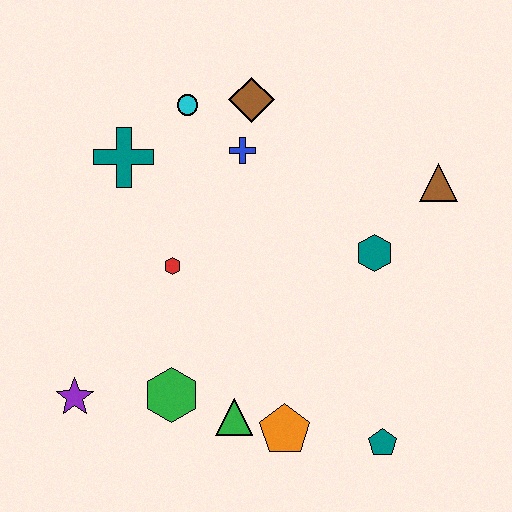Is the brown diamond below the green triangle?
No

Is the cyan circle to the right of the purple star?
Yes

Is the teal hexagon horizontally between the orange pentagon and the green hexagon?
No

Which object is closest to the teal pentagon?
The orange pentagon is closest to the teal pentagon.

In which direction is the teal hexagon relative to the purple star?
The teal hexagon is to the right of the purple star.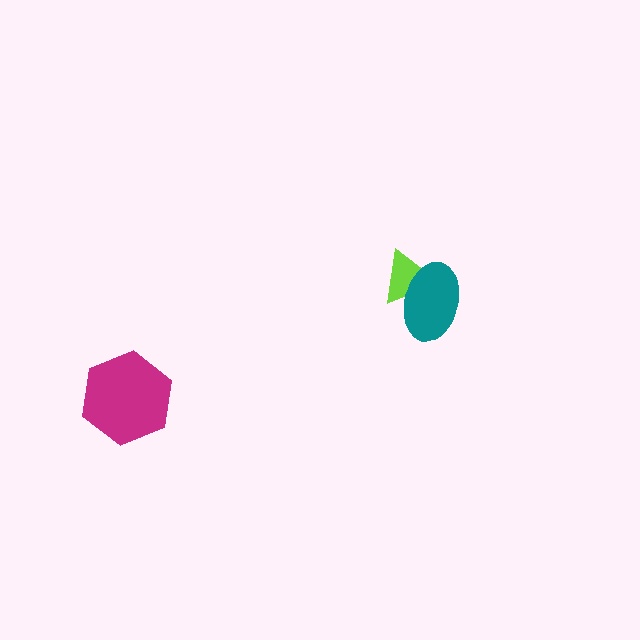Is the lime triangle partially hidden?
Yes, it is partially covered by another shape.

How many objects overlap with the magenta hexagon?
0 objects overlap with the magenta hexagon.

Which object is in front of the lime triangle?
The teal ellipse is in front of the lime triangle.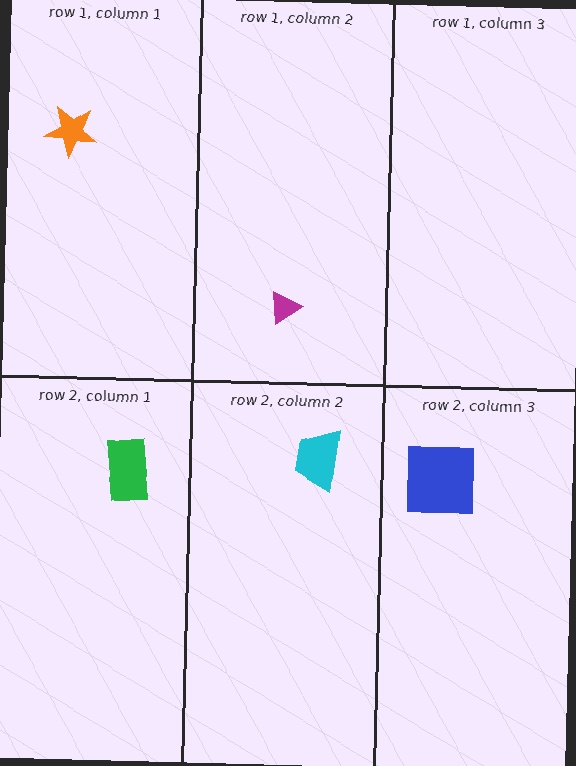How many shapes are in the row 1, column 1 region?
1.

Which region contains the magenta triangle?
The row 1, column 2 region.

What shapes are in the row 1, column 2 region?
The magenta triangle.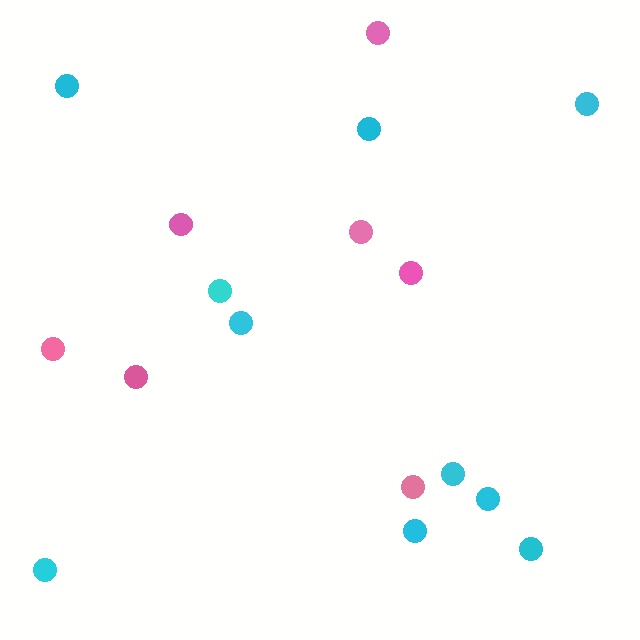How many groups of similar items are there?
There are 2 groups: one group of pink circles (7) and one group of cyan circles (10).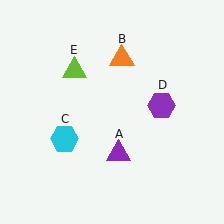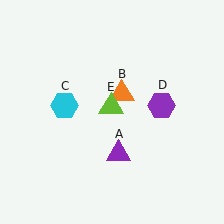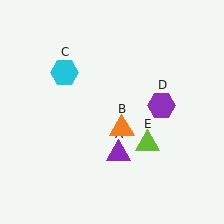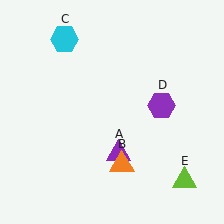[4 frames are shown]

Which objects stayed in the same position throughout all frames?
Purple triangle (object A) and purple hexagon (object D) remained stationary.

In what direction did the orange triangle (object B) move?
The orange triangle (object B) moved down.